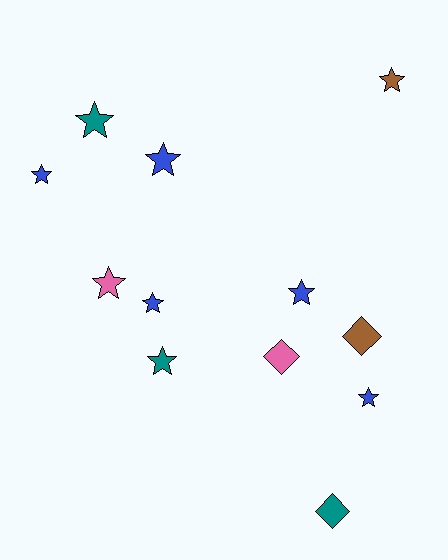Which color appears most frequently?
Blue, with 5 objects.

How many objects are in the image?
There are 12 objects.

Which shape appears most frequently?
Star, with 9 objects.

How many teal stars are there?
There are 2 teal stars.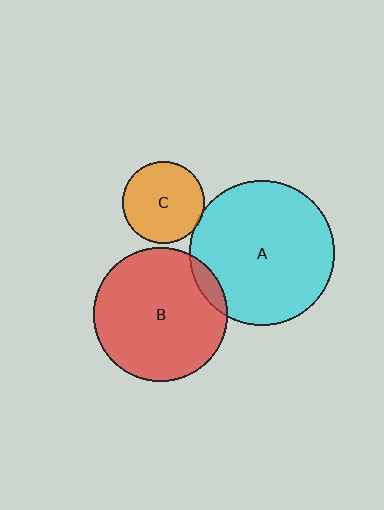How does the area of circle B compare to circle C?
Approximately 2.7 times.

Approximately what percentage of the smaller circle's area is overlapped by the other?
Approximately 5%.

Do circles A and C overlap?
Yes.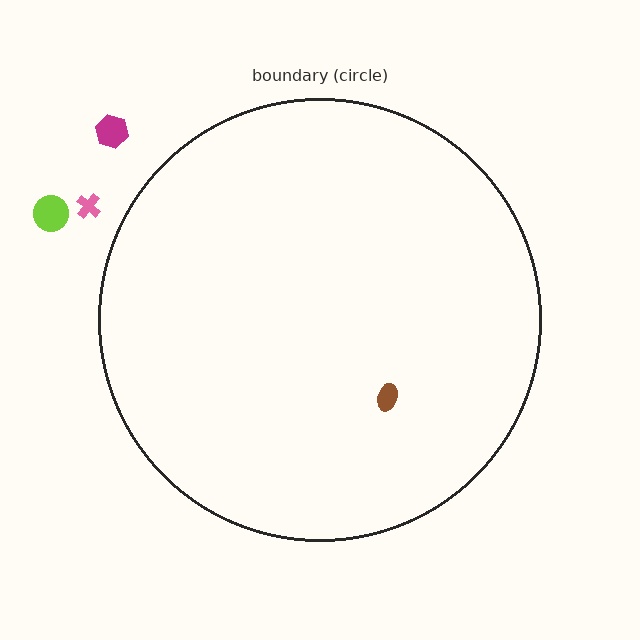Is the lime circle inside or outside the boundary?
Outside.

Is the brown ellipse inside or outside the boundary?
Inside.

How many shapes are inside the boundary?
1 inside, 3 outside.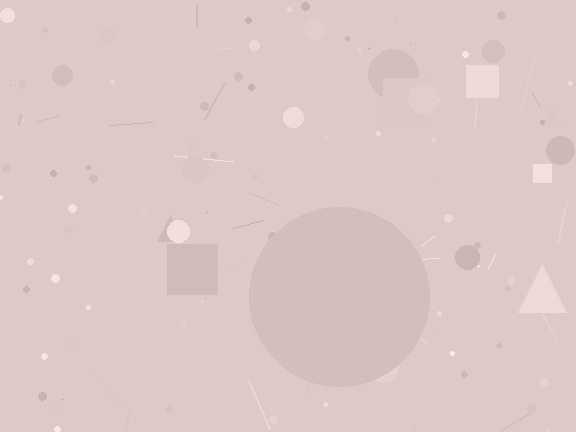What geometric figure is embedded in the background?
A circle is embedded in the background.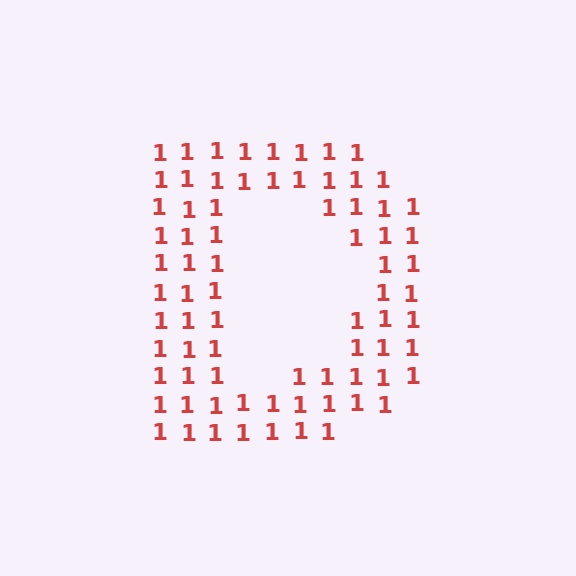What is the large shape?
The large shape is the letter D.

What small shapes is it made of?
It is made of small digit 1's.